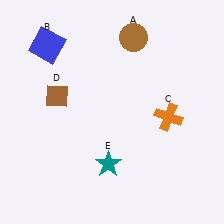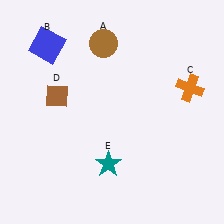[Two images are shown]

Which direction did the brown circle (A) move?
The brown circle (A) moved left.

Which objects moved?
The objects that moved are: the brown circle (A), the orange cross (C).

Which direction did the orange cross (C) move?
The orange cross (C) moved up.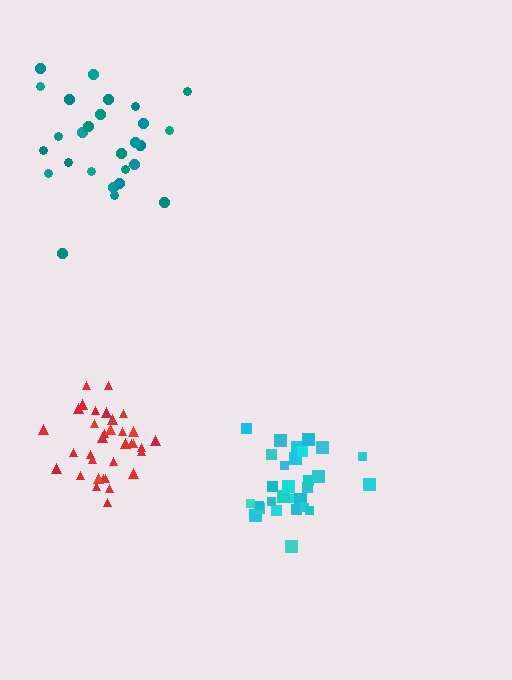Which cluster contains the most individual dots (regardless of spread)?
Red (34).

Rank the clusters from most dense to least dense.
red, cyan, teal.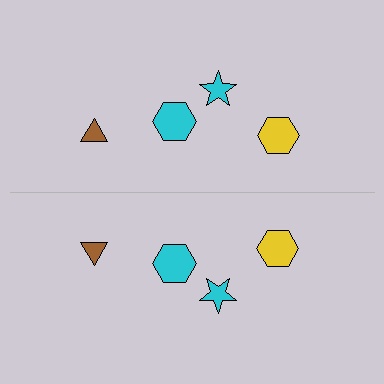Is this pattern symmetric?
Yes, this pattern has bilateral (reflection) symmetry.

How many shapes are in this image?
There are 8 shapes in this image.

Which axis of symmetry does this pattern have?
The pattern has a horizontal axis of symmetry running through the center of the image.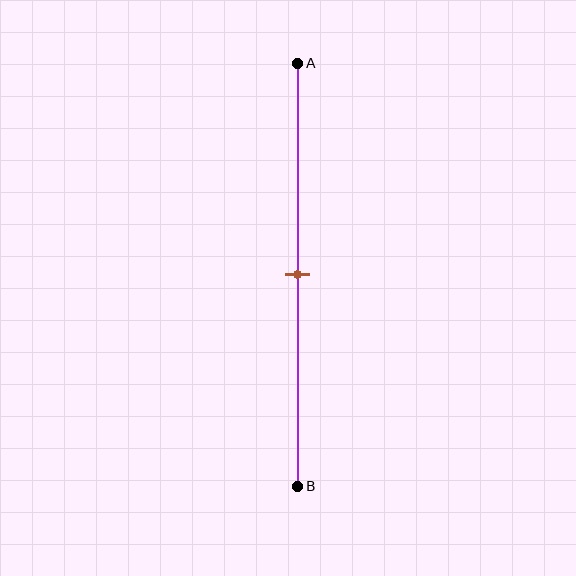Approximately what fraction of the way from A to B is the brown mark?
The brown mark is approximately 50% of the way from A to B.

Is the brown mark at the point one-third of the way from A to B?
No, the mark is at about 50% from A, not at the 33% one-third point.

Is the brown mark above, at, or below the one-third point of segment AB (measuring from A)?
The brown mark is below the one-third point of segment AB.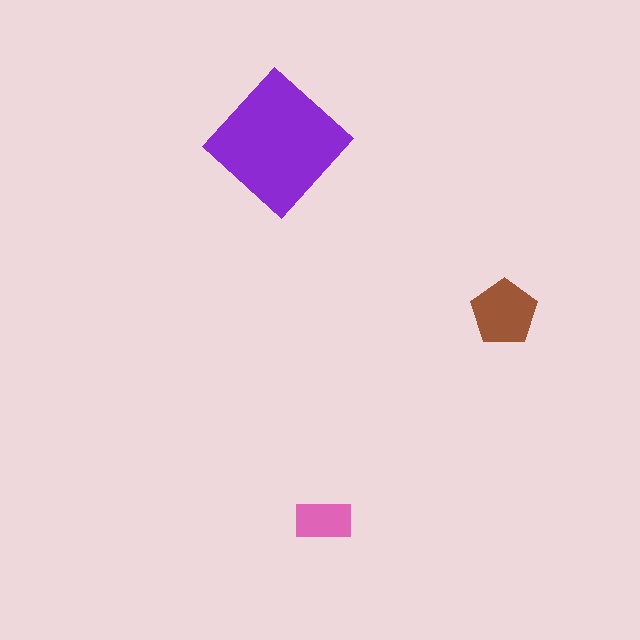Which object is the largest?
The purple diamond.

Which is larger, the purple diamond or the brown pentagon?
The purple diamond.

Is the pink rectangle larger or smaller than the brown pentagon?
Smaller.